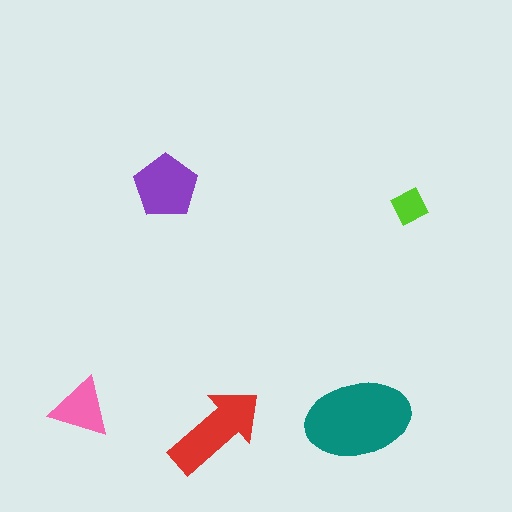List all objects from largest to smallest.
The teal ellipse, the red arrow, the purple pentagon, the pink triangle, the lime diamond.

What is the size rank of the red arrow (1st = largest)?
2nd.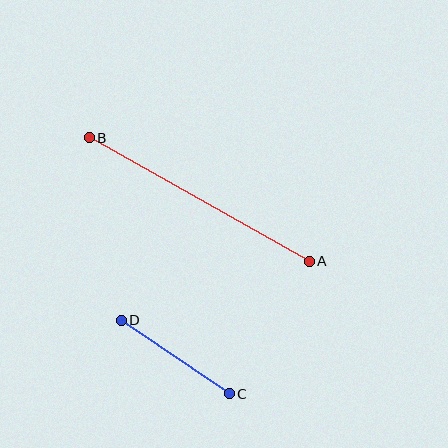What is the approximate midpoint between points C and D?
The midpoint is at approximately (175, 357) pixels.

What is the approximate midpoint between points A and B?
The midpoint is at approximately (199, 200) pixels.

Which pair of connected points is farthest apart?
Points A and B are farthest apart.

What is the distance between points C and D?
The distance is approximately 130 pixels.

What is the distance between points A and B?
The distance is approximately 253 pixels.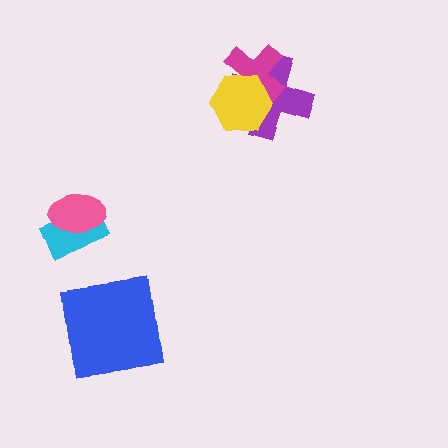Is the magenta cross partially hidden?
Yes, it is partially covered by another shape.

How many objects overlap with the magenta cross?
2 objects overlap with the magenta cross.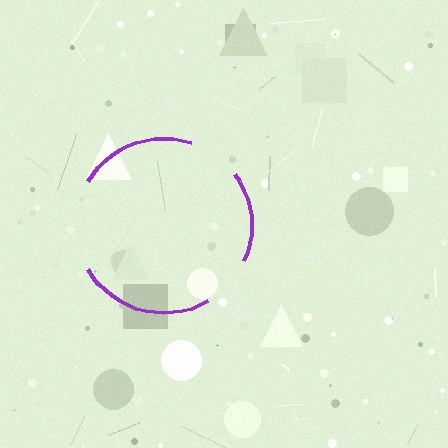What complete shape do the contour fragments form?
The contour fragments form a circle.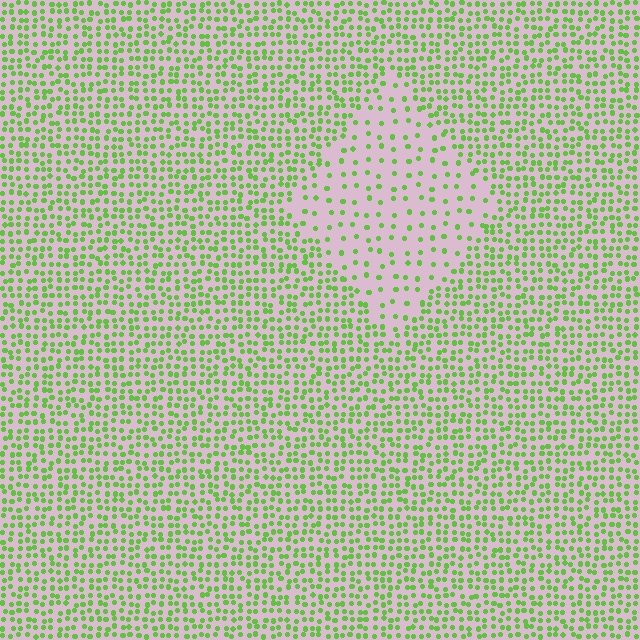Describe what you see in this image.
The image contains small lime elements arranged at two different densities. A diamond-shaped region is visible where the elements are less densely packed than the surrounding area.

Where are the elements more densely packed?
The elements are more densely packed outside the diamond boundary.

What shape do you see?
I see a diamond.